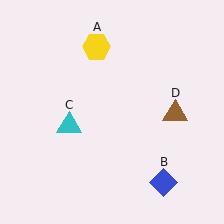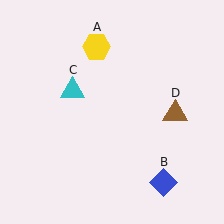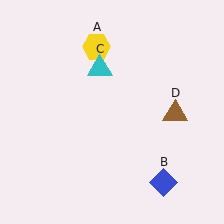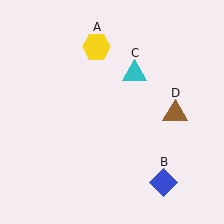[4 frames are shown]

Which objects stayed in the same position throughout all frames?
Yellow hexagon (object A) and blue diamond (object B) and brown triangle (object D) remained stationary.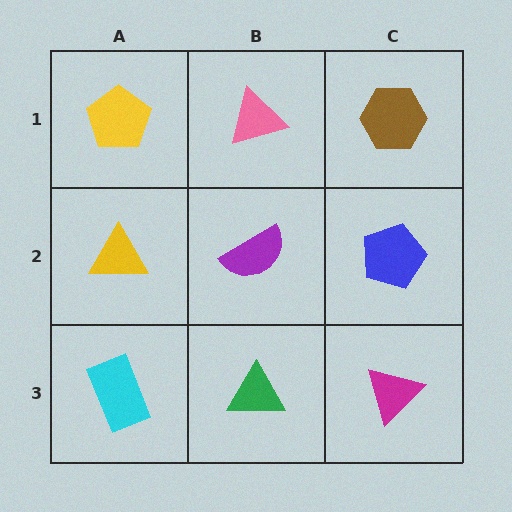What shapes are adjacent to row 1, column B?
A purple semicircle (row 2, column B), a yellow pentagon (row 1, column A), a brown hexagon (row 1, column C).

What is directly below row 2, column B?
A green triangle.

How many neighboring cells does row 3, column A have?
2.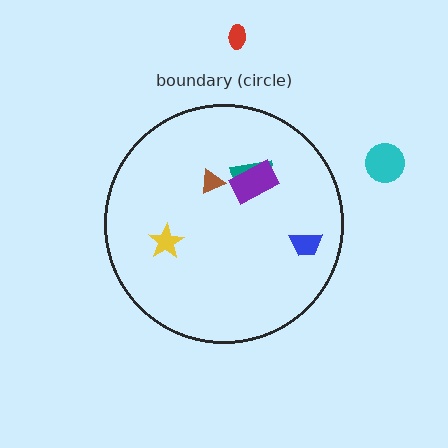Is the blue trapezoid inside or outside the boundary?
Inside.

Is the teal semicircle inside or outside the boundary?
Inside.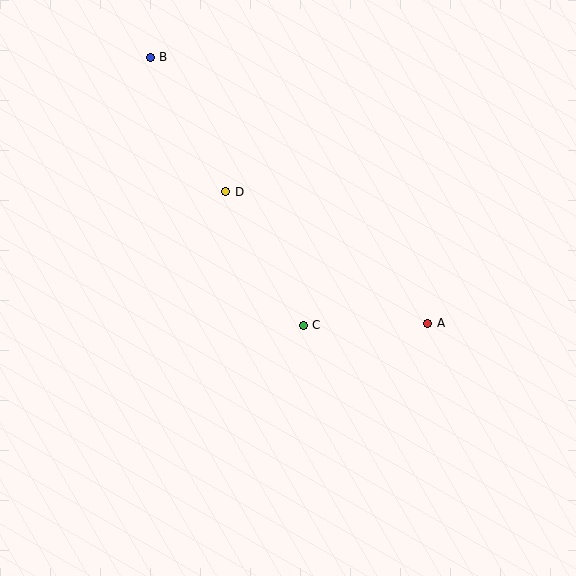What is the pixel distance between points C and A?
The distance between C and A is 125 pixels.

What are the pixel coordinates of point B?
Point B is at (150, 57).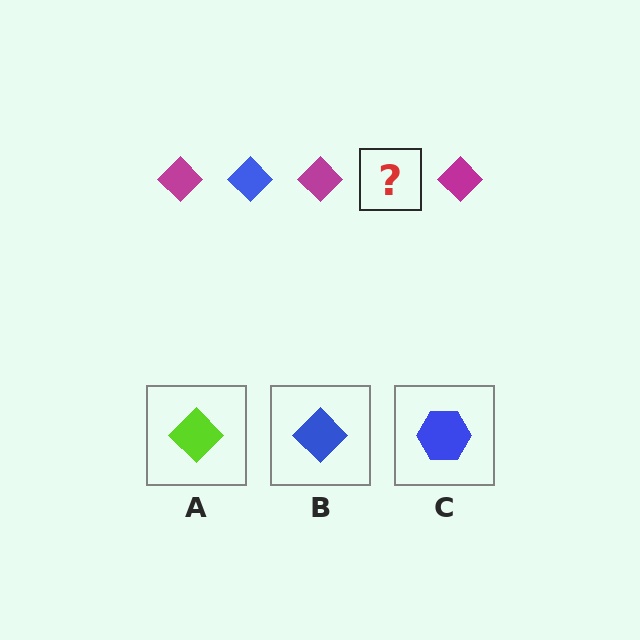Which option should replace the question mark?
Option B.